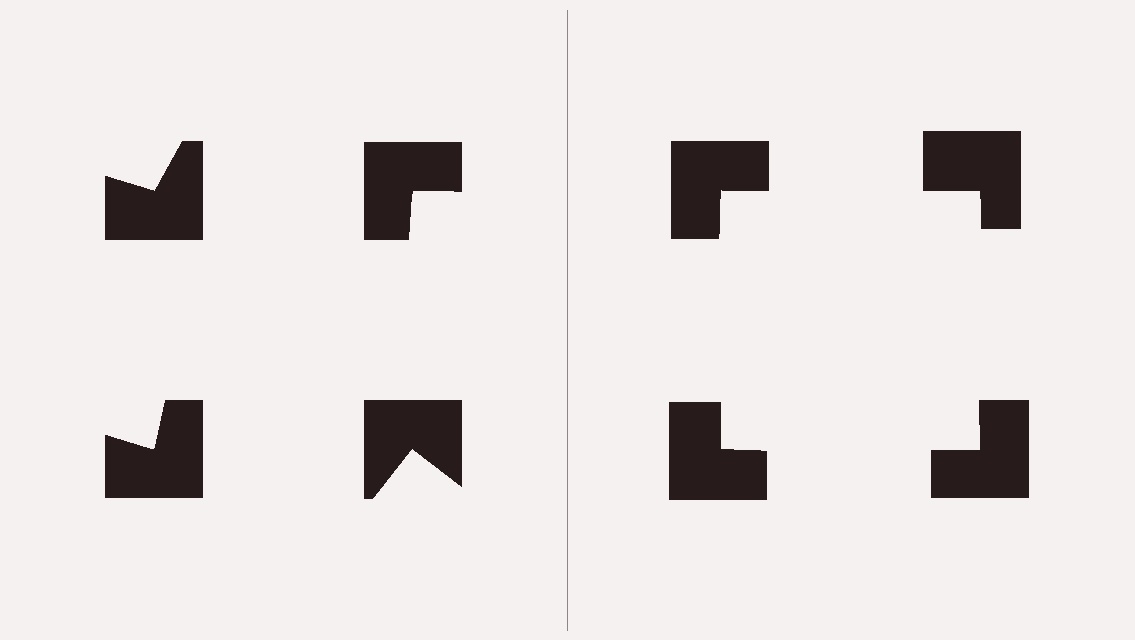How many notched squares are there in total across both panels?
8 — 4 on each side.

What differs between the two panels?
The notched squares are positioned identically on both sides; only the wedge orientations differ. On the right they align to a square; on the left they are misaligned.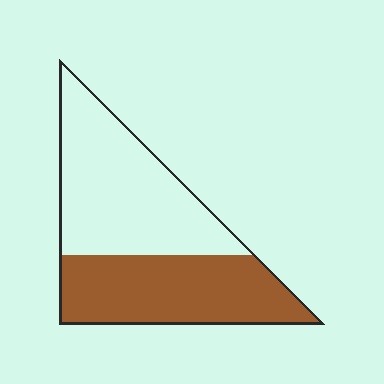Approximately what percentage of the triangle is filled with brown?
Approximately 45%.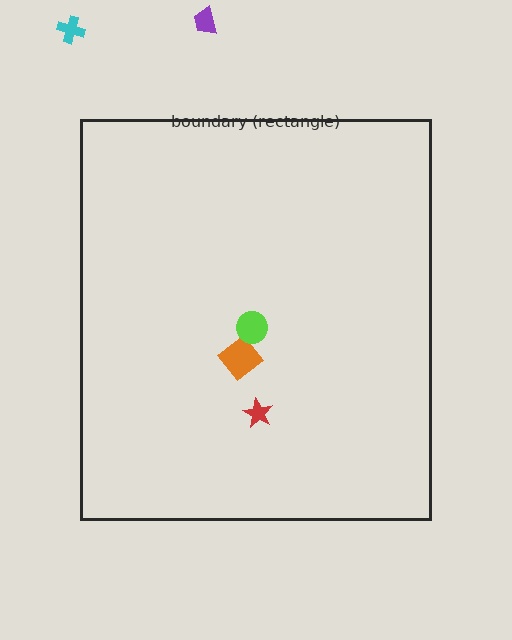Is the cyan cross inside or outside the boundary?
Outside.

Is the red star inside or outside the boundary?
Inside.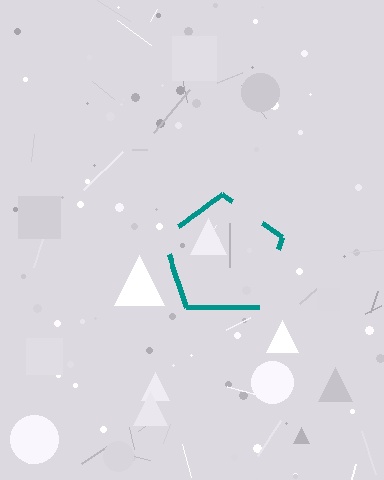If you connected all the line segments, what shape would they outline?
They would outline a pentagon.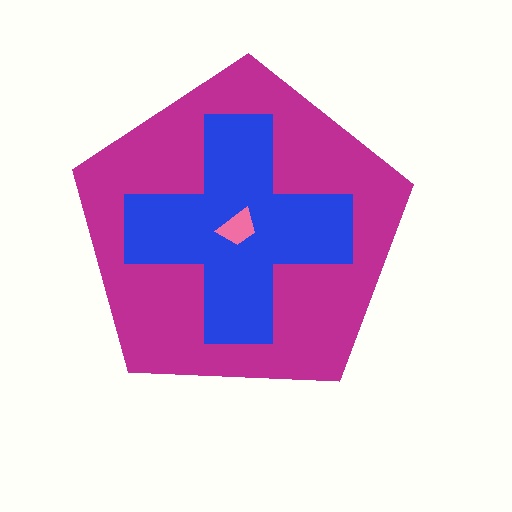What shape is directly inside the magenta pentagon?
The blue cross.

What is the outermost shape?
The magenta pentagon.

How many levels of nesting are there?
3.